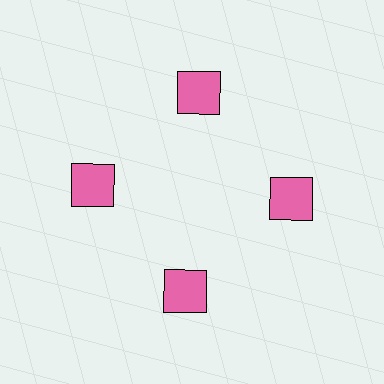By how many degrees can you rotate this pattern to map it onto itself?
The pattern maps onto itself every 90 degrees of rotation.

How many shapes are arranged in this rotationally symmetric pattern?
There are 4 shapes, arranged in 4 groups of 1.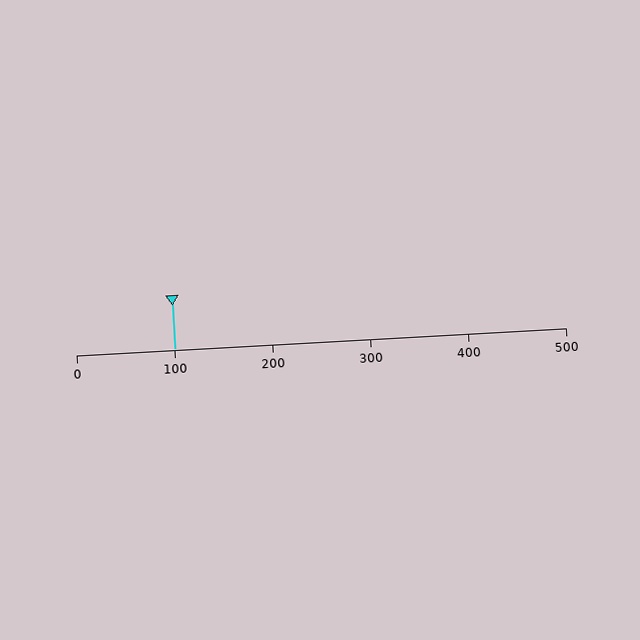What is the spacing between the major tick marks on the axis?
The major ticks are spaced 100 apart.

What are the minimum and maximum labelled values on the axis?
The axis runs from 0 to 500.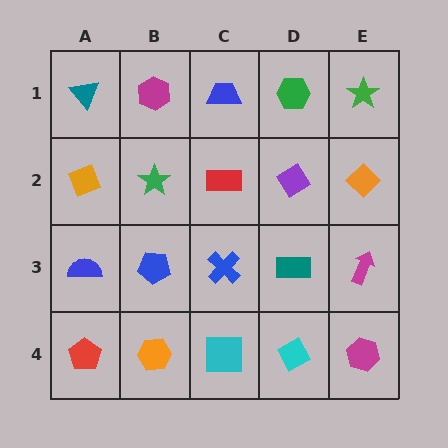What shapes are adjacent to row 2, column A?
A teal triangle (row 1, column A), a blue semicircle (row 3, column A), a green star (row 2, column B).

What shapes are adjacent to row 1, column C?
A red rectangle (row 2, column C), a magenta hexagon (row 1, column B), a green hexagon (row 1, column D).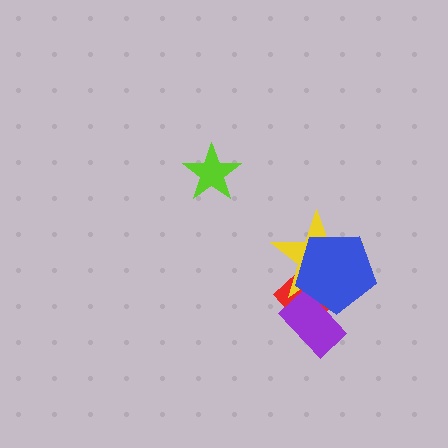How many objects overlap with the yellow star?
3 objects overlap with the yellow star.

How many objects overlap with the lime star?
0 objects overlap with the lime star.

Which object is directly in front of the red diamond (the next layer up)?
The purple rectangle is directly in front of the red diamond.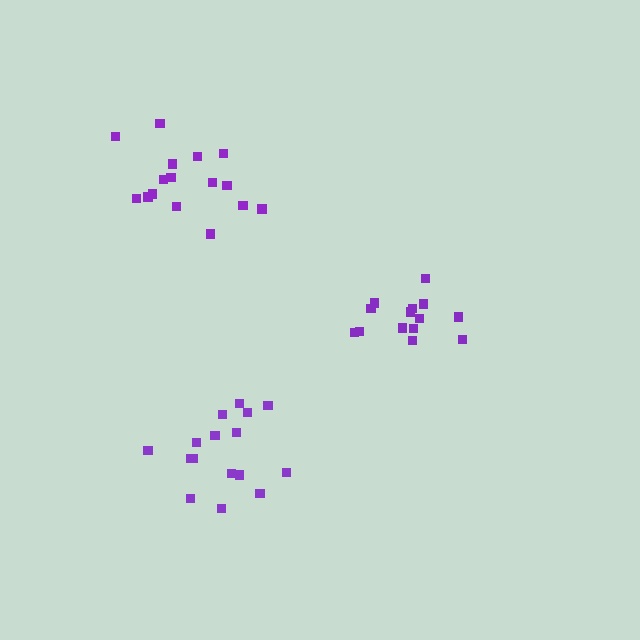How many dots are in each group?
Group 1: 14 dots, Group 2: 16 dots, Group 3: 16 dots (46 total).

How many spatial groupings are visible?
There are 3 spatial groupings.